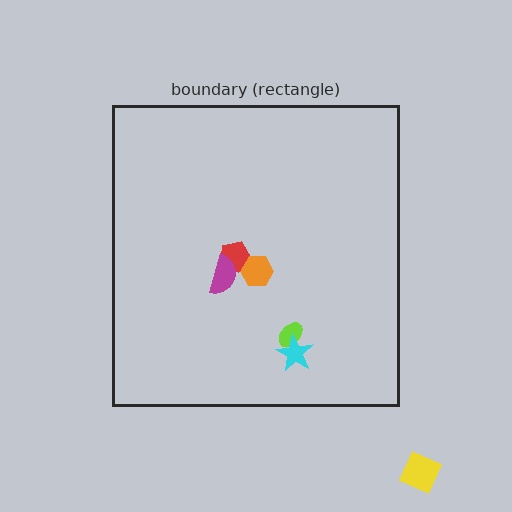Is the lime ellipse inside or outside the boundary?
Inside.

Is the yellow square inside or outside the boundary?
Outside.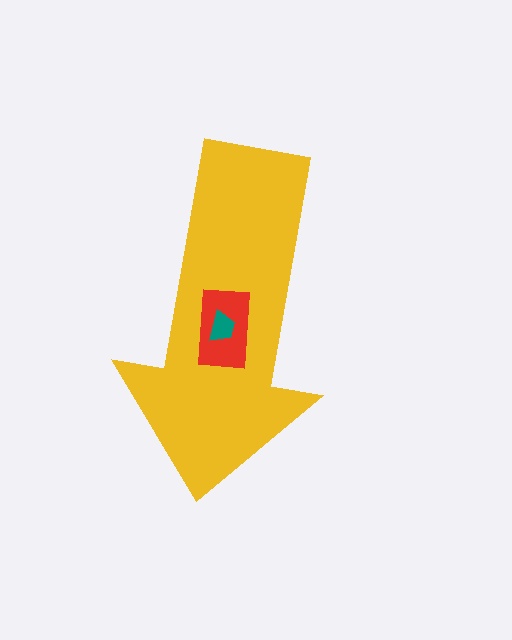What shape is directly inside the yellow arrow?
The red rectangle.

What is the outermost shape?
The yellow arrow.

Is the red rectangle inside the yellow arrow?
Yes.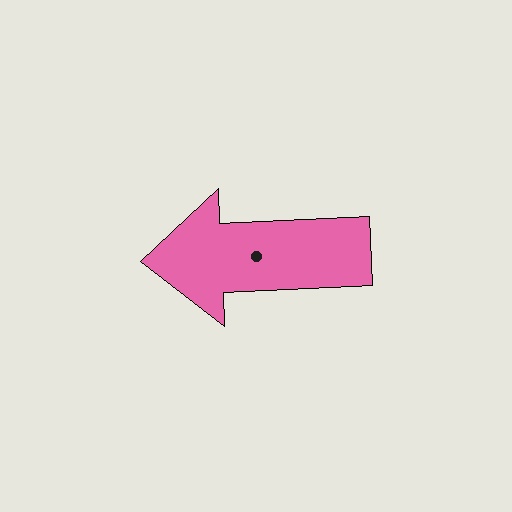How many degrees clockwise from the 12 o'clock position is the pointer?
Approximately 267 degrees.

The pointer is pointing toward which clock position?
Roughly 9 o'clock.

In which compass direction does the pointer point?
West.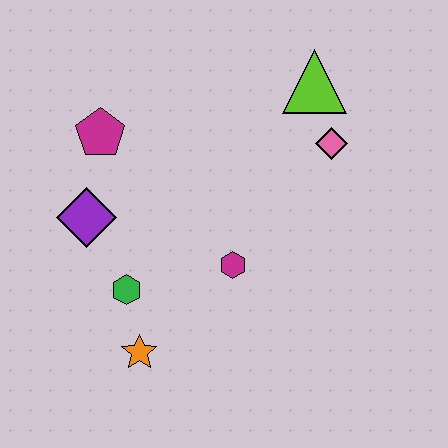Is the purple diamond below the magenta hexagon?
No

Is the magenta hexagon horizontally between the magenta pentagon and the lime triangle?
Yes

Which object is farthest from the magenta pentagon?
The pink diamond is farthest from the magenta pentagon.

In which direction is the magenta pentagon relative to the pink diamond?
The magenta pentagon is to the left of the pink diamond.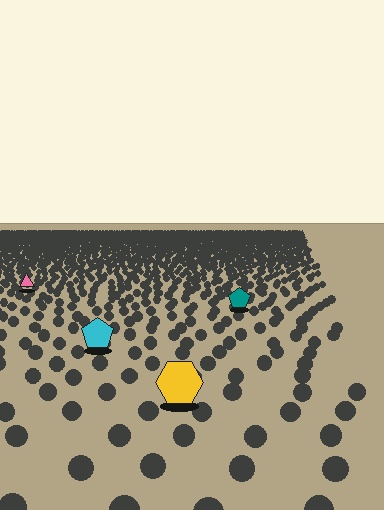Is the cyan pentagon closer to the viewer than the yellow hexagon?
No. The yellow hexagon is closer — you can tell from the texture gradient: the ground texture is coarser near it.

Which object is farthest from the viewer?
The pink triangle is farthest from the viewer. It appears smaller and the ground texture around it is denser.